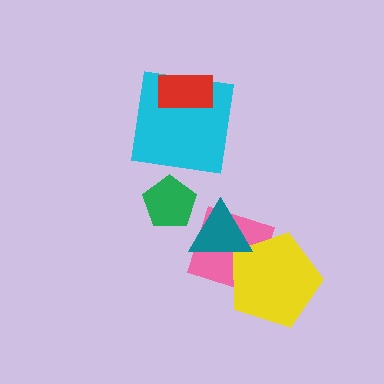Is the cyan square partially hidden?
Yes, it is partially covered by another shape.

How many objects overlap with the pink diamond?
2 objects overlap with the pink diamond.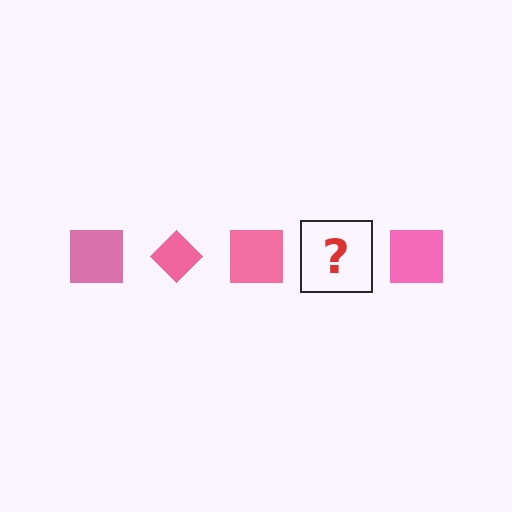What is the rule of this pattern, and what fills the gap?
The rule is that the pattern cycles through square, diamond shapes in pink. The gap should be filled with a pink diamond.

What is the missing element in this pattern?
The missing element is a pink diamond.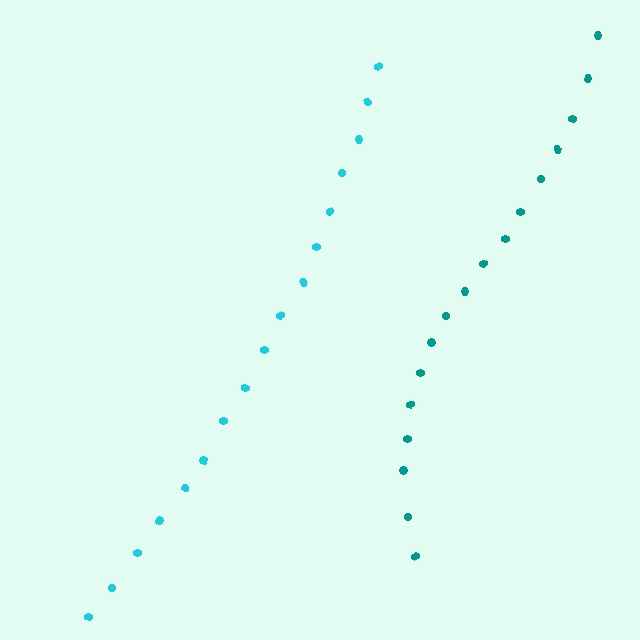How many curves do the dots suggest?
There are 2 distinct paths.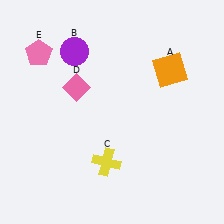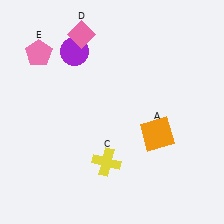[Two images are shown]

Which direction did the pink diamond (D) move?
The pink diamond (D) moved up.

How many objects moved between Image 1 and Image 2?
2 objects moved between the two images.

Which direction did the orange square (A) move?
The orange square (A) moved down.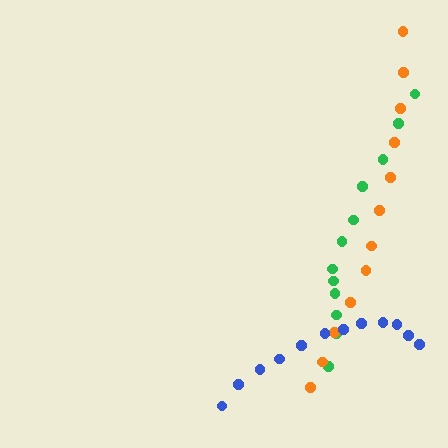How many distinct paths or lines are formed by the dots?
There are 3 distinct paths.